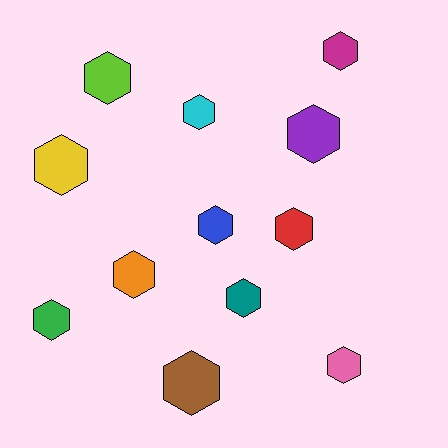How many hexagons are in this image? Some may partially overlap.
There are 12 hexagons.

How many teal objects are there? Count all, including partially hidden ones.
There is 1 teal object.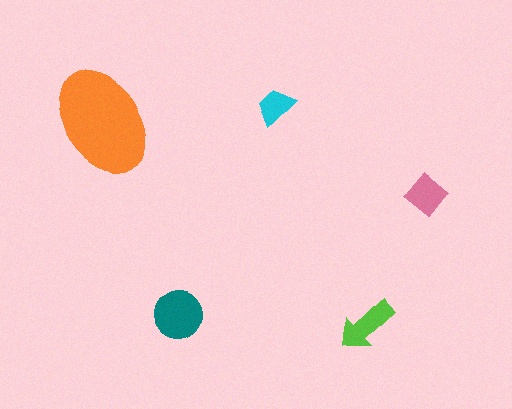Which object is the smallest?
The cyan trapezoid.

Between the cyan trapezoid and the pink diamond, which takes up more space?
The pink diamond.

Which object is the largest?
The orange ellipse.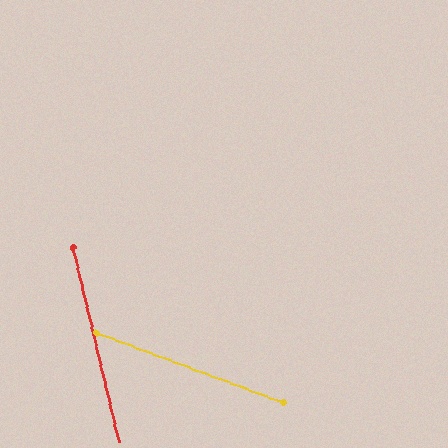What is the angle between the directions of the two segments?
Approximately 56 degrees.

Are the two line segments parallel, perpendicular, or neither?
Neither parallel nor perpendicular — they differ by about 56°.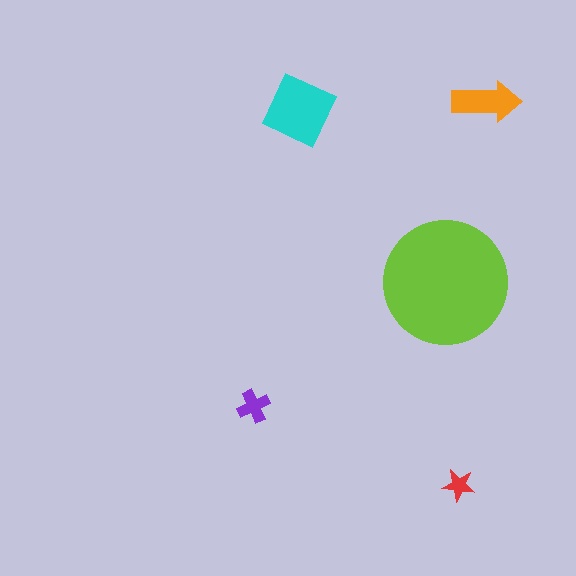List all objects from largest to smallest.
The lime circle, the cyan diamond, the orange arrow, the purple cross, the red star.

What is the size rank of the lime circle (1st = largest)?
1st.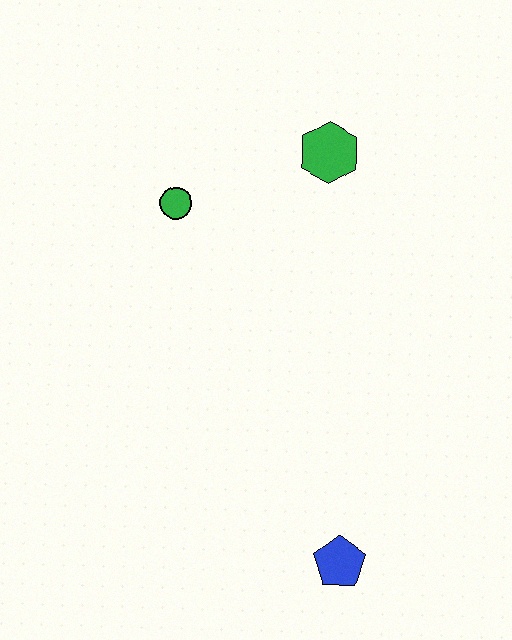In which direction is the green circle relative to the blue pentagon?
The green circle is above the blue pentagon.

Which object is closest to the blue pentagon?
The green circle is closest to the blue pentagon.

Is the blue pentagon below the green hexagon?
Yes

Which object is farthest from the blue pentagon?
The green hexagon is farthest from the blue pentagon.